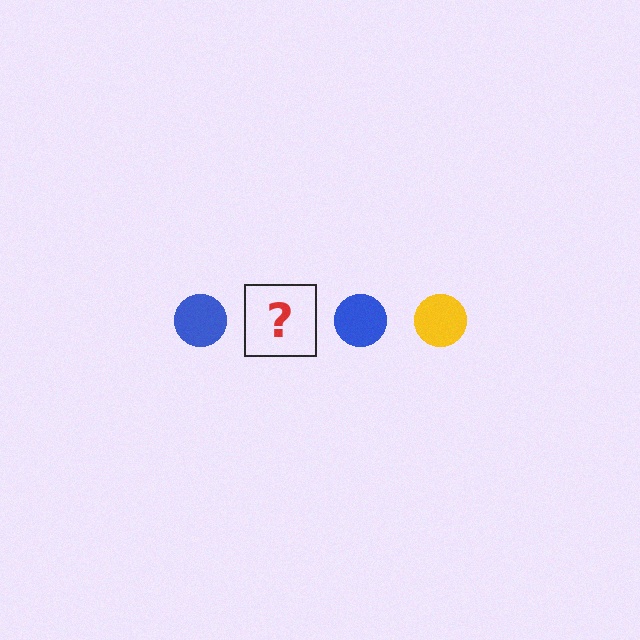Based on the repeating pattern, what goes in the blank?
The blank should be a yellow circle.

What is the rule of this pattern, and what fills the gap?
The rule is that the pattern cycles through blue, yellow circles. The gap should be filled with a yellow circle.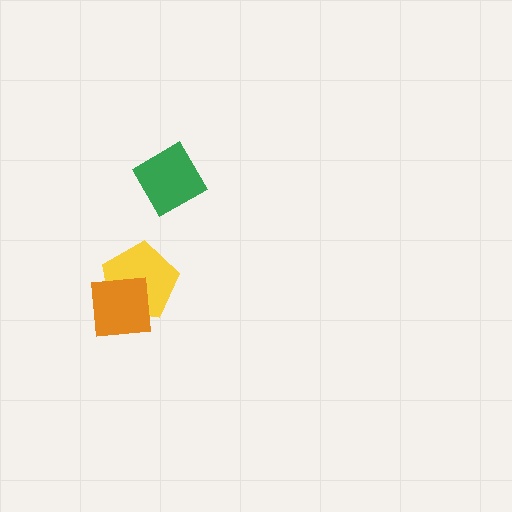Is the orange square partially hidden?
No, no other shape covers it.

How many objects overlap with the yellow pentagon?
1 object overlaps with the yellow pentagon.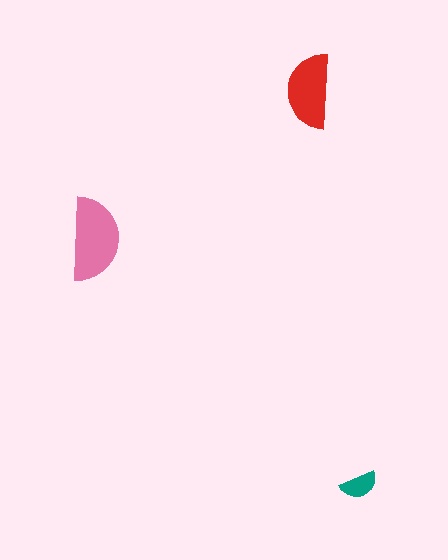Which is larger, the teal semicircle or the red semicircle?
The red one.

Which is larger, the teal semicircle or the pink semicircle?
The pink one.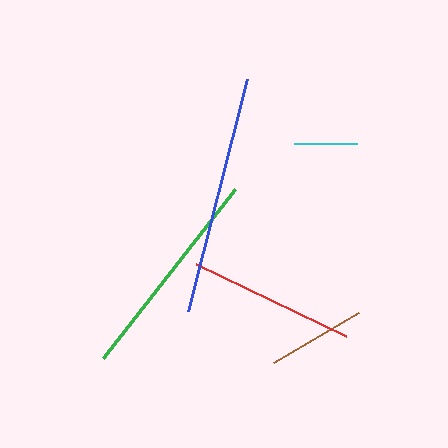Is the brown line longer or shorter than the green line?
The green line is longer than the brown line.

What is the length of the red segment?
The red segment is approximately 167 pixels long.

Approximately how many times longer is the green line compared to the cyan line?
The green line is approximately 3.4 times the length of the cyan line.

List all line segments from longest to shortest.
From longest to shortest: blue, green, red, brown, cyan.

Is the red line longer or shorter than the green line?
The green line is longer than the red line.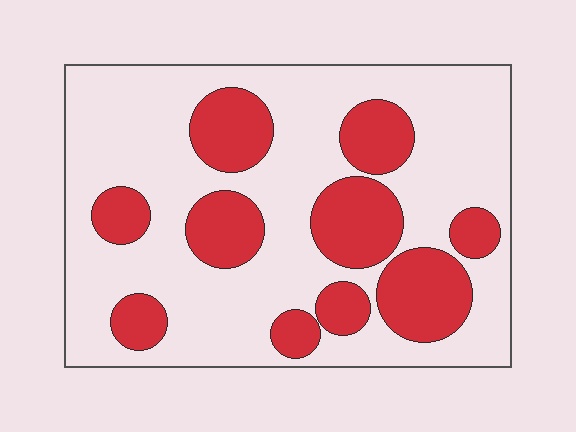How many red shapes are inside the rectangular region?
10.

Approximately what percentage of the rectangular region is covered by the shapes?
Approximately 30%.